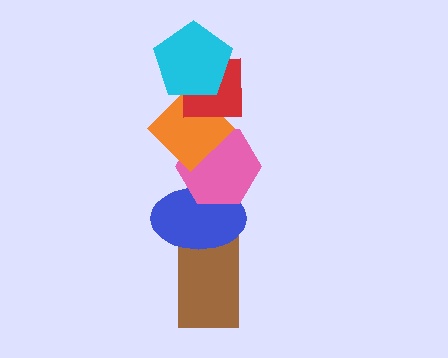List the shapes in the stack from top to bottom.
From top to bottom: the cyan pentagon, the red square, the orange diamond, the pink hexagon, the blue ellipse, the brown rectangle.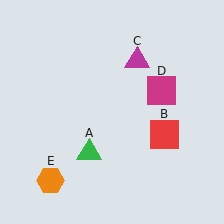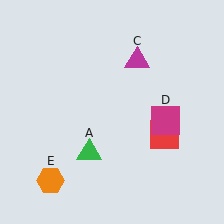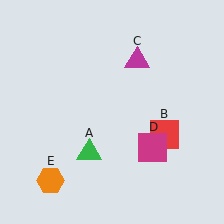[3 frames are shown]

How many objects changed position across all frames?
1 object changed position: magenta square (object D).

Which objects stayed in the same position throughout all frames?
Green triangle (object A) and red square (object B) and magenta triangle (object C) and orange hexagon (object E) remained stationary.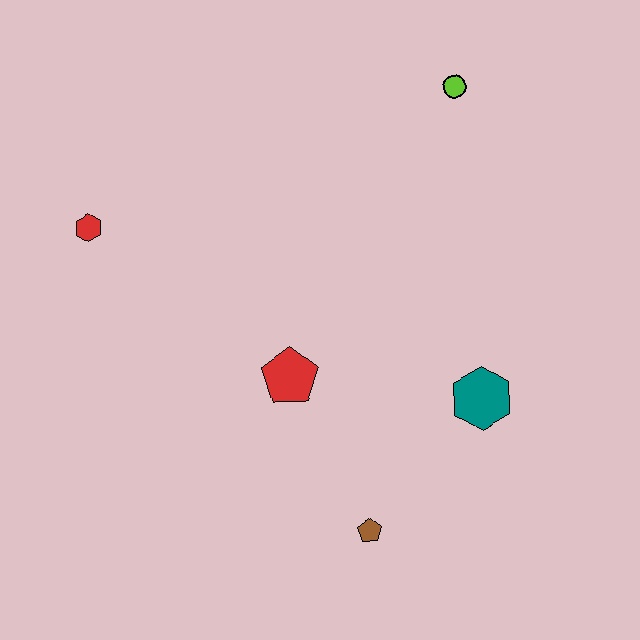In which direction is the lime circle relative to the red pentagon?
The lime circle is above the red pentagon.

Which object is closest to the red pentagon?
The brown pentagon is closest to the red pentagon.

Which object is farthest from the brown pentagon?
The lime circle is farthest from the brown pentagon.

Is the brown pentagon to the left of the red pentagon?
No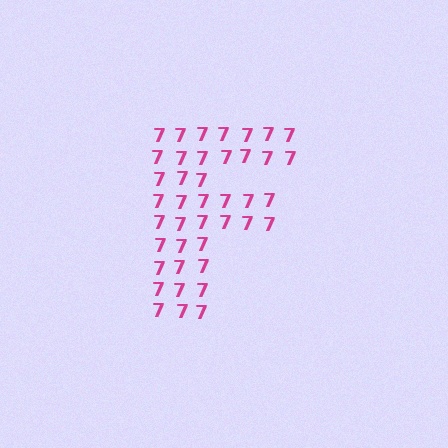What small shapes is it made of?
It is made of small digit 7's.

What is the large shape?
The large shape is the letter F.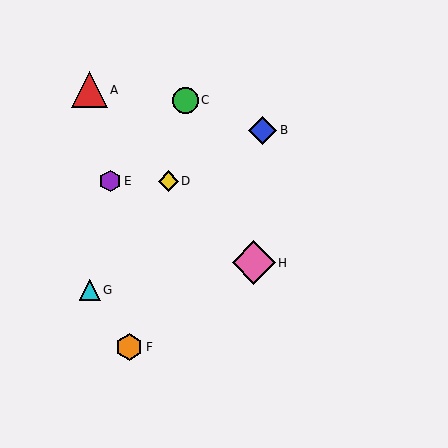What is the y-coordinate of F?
Object F is at y≈347.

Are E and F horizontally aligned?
No, E is at y≈181 and F is at y≈347.